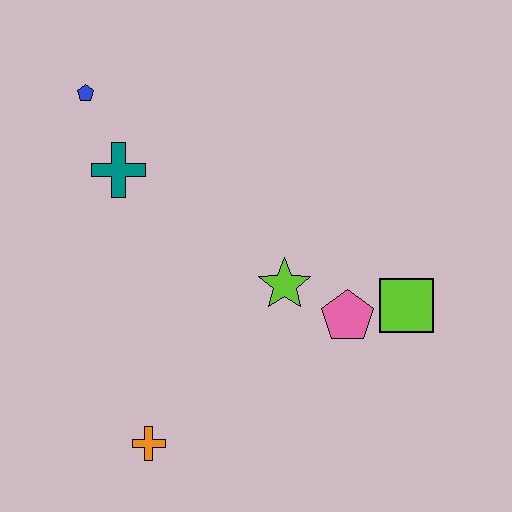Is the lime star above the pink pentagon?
Yes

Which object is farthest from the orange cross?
The blue pentagon is farthest from the orange cross.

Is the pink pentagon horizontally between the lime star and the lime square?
Yes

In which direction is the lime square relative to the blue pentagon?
The lime square is to the right of the blue pentagon.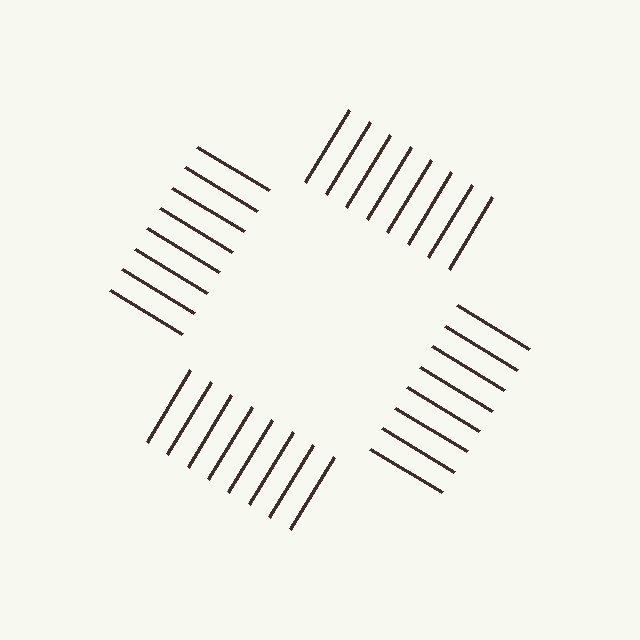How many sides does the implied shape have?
4 sides — the line-ends trace a square.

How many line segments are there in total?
32 — 8 along each of the 4 edges.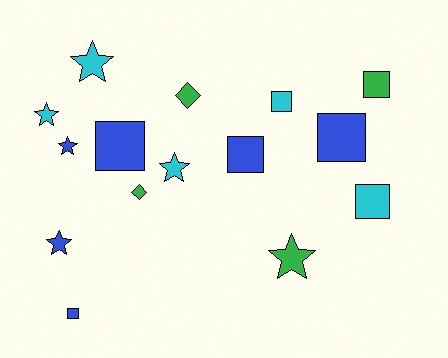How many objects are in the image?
There are 15 objects.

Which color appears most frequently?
Blue, with 6 objects.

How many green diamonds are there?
There are 2 green diamonds.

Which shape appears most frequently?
Square, with 7 objects.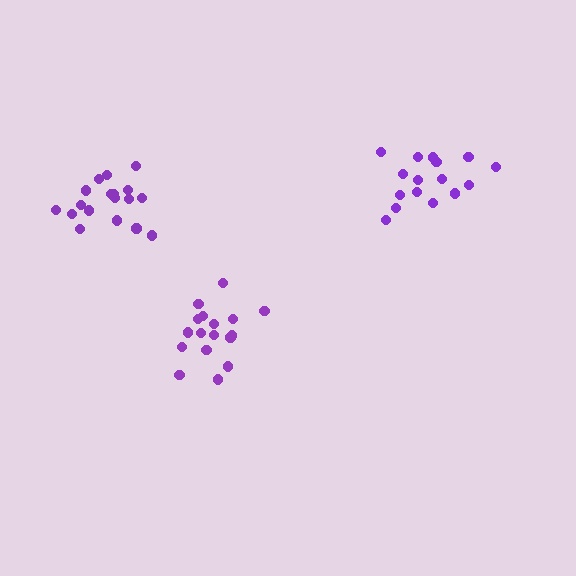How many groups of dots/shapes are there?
There are 3 groups.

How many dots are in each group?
Group 1: 16 dots, Group 2: 17 dots, Group 3: 18 dots (51 total).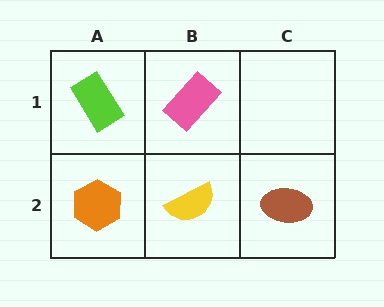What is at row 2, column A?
An orange hexagon.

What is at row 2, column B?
A yellow semicircle.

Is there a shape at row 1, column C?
No, that cell is empty.